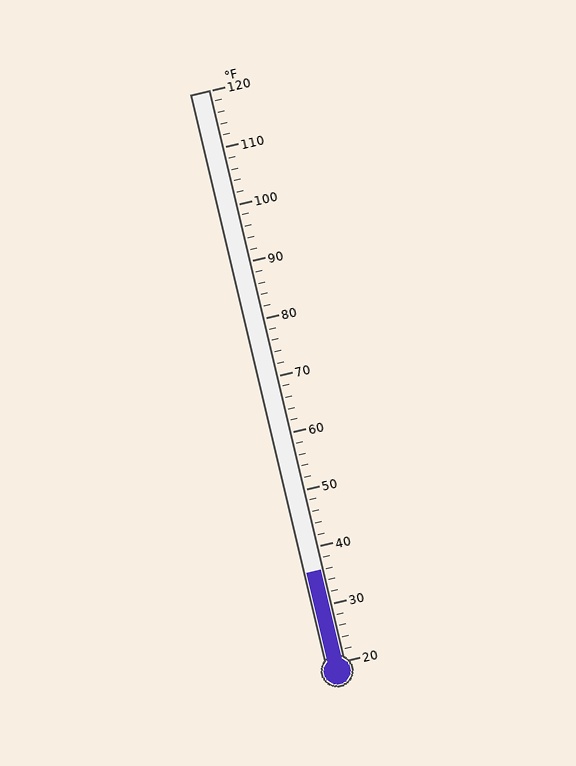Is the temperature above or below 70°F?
The temperature is below 70°F.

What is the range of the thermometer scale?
The thermometer scale ranges from 20°F to 120°F.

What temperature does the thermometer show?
The thermometer shows approximately 36°F.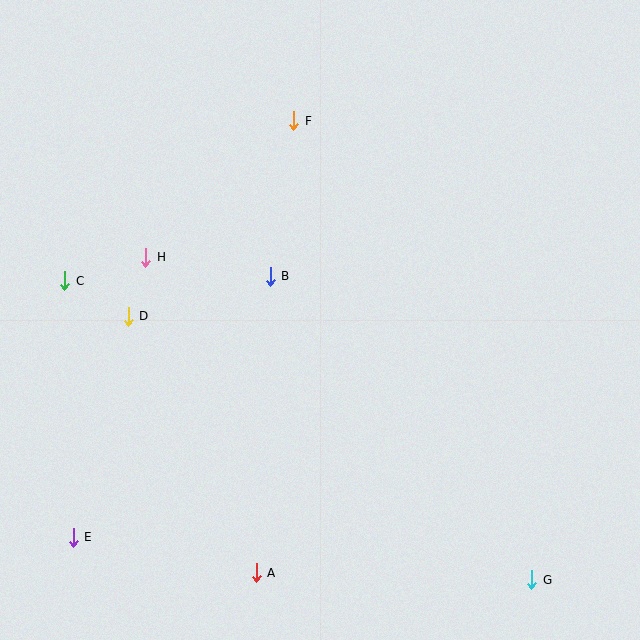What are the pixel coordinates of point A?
Point A is at (256, 573).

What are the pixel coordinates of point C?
Point C is at (65, 281).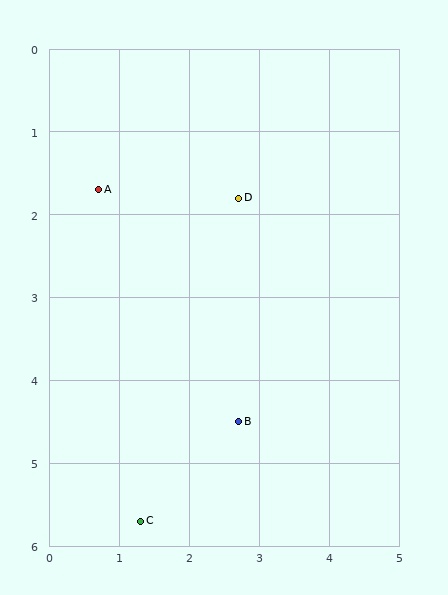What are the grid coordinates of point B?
Point B is at approximately (2.7, 4.5).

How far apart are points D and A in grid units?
Points D and A are about 2.0 grid units apart.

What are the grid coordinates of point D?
Point D is at approximately (2.7, 1.8).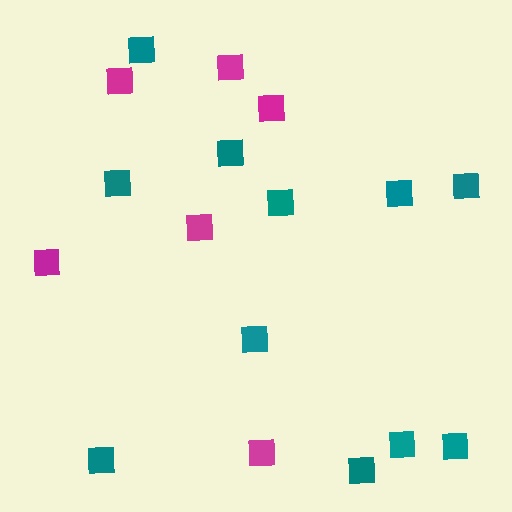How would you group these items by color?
There are 2 groups: one group of magenta squares (6) and one group of teal squares (11).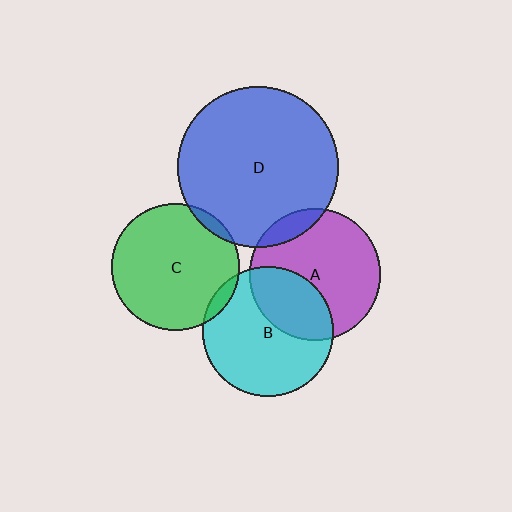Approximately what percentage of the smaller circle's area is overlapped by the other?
Approximately 5%.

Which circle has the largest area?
Circle D (blue).